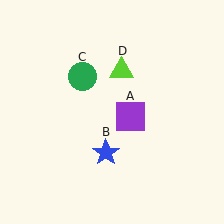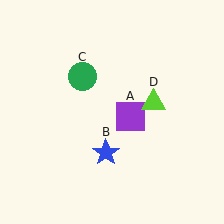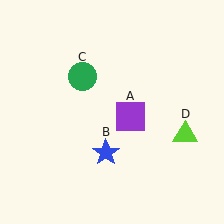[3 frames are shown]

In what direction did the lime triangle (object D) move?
The lime triangle (object D) moved down and to the right.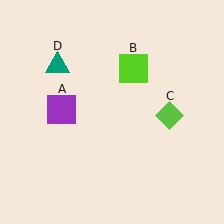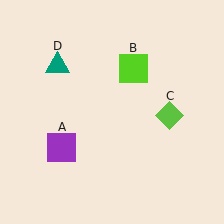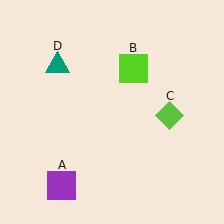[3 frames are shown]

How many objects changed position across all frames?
1 object changed position: purple square (object A).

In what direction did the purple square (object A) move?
The purple square (object A) moved down.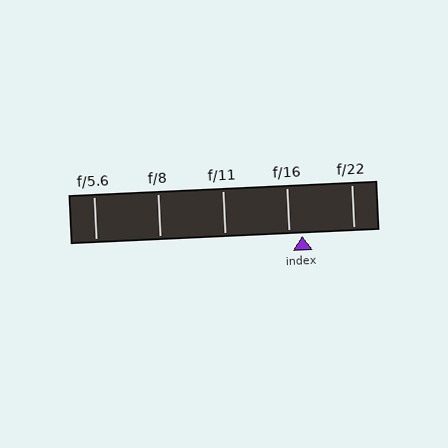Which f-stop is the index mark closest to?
The index mark is closest to f/16.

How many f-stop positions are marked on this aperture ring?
There are 5 f-stop positions marked.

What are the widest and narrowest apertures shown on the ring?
The widest aperture shown is f/5.6 and the narrowest is f/22.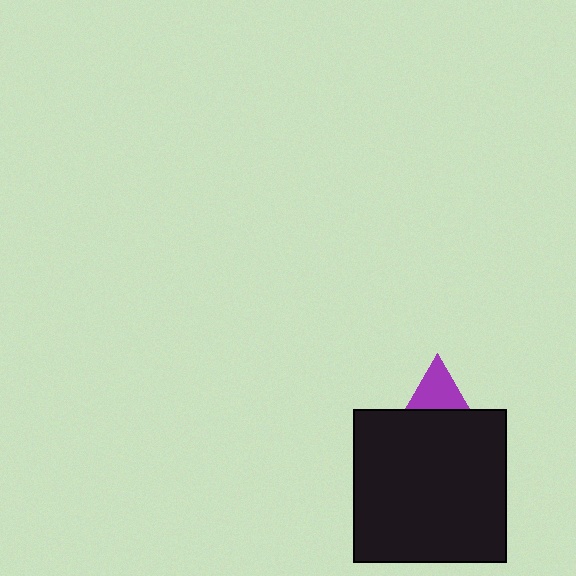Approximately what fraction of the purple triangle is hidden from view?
Roughly 62% of the purple triangle is hidden behind the black square.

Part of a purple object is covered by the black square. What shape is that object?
It is a triangle.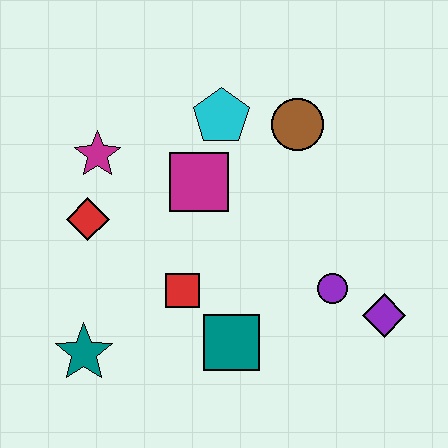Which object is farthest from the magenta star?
The purple diamond is farthest from the magenta star.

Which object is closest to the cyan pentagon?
The magenta square is closest to the cyan pentagon.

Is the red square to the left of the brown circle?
Yes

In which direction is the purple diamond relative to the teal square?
The purple diamond is to the right of the teal square.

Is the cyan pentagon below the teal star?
No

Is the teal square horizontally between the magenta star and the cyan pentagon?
No